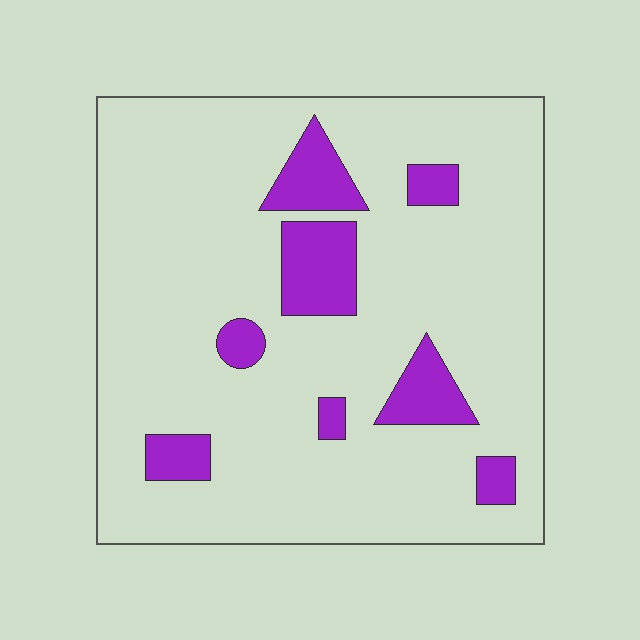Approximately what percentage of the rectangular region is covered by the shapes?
Approximately 15%.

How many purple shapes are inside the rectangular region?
8.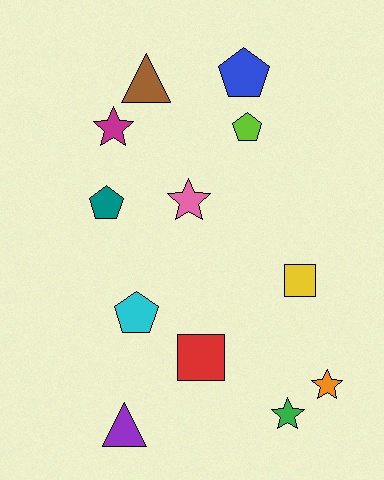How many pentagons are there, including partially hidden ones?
There are 4 pentagons.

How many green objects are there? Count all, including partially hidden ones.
There is 1 green object.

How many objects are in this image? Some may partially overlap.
There are 12 objects.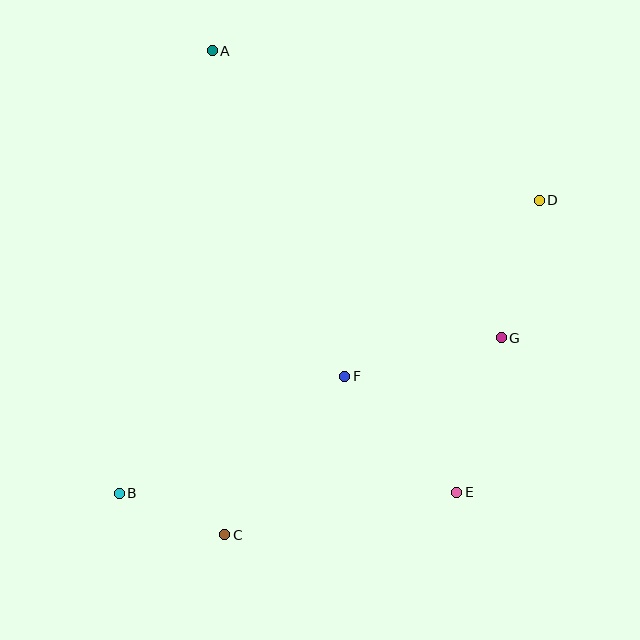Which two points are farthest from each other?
Points B and D are farthest from each other.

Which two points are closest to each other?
Points B and C are closest to each other.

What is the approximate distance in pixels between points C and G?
The distance between C and G is approximately 339 pixels.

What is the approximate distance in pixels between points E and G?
The distance between E and G is approximately 161 pixels.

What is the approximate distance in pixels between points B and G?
The distance between B and G is approximately 412 pixels.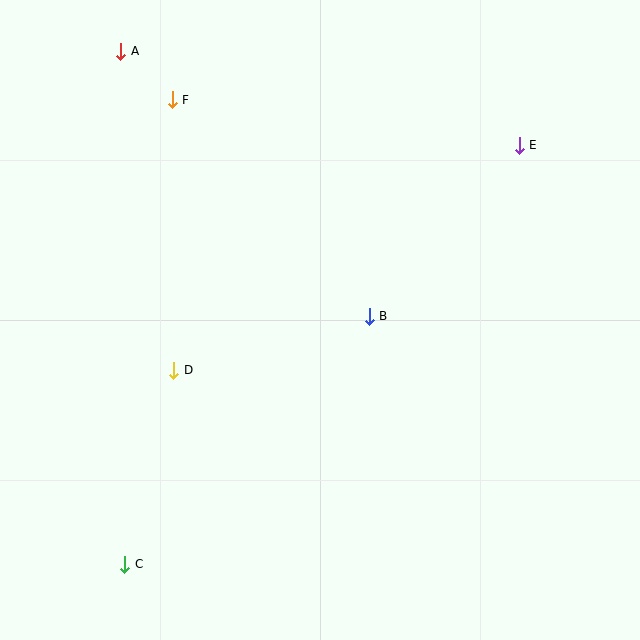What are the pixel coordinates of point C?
Point C is at (125, 564).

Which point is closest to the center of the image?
Point B at (369, 316) is closest to the center.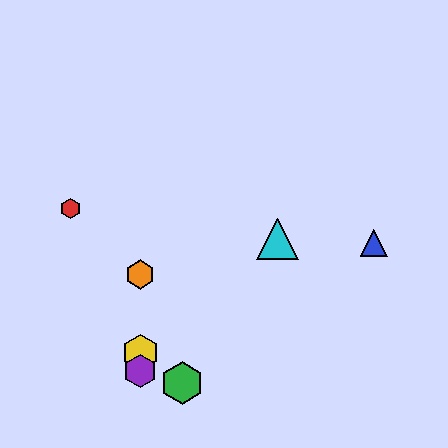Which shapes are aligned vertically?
The yellow hexagon, the purple hexagon, the orange hexagon are aligned vertically.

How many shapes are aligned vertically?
3 shapes (the yellow hexagon, the purple hexagon, the orange hexagon) are aligned vertically.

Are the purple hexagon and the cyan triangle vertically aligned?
No, the purple hexagon is at x≈140 and the cyan triangle is at x≈278.